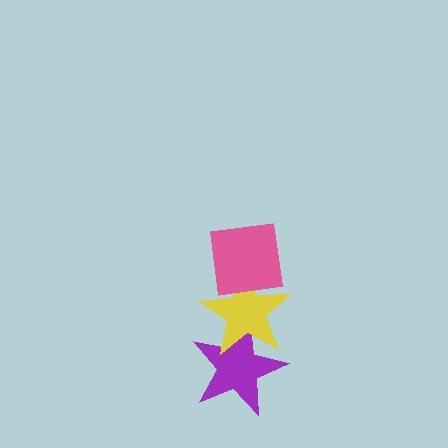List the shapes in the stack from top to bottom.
From top to bottom: the pink square, the yellow star, the purple star.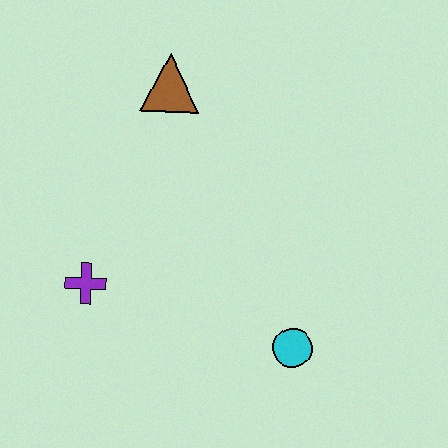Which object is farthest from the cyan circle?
The brown triangle is farthest from the cyan circle.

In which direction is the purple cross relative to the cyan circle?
The purple cross is to the left of the cyan circle.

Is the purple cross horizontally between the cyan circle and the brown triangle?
No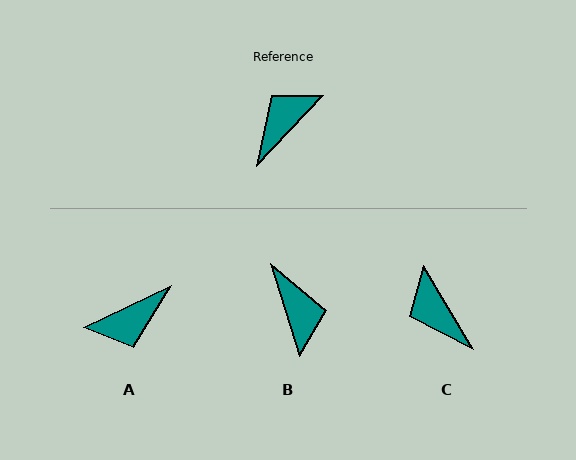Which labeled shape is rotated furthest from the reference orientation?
A, about 159 degrees away.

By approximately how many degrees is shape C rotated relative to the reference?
Approximately 75 degrees counter-clockwise.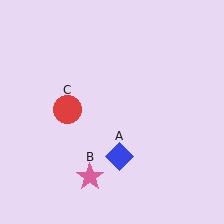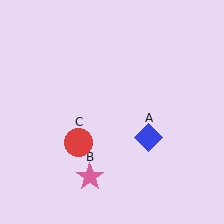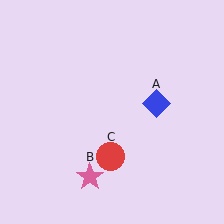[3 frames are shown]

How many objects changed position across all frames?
2 objects changed position: blue diamond (object A), red circle (object C).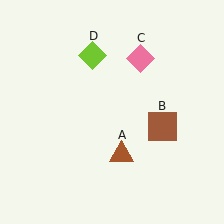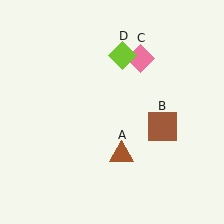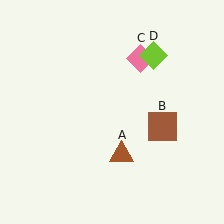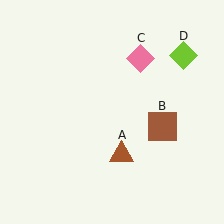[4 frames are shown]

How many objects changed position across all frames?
1 object changed position: lime diamond (object D).